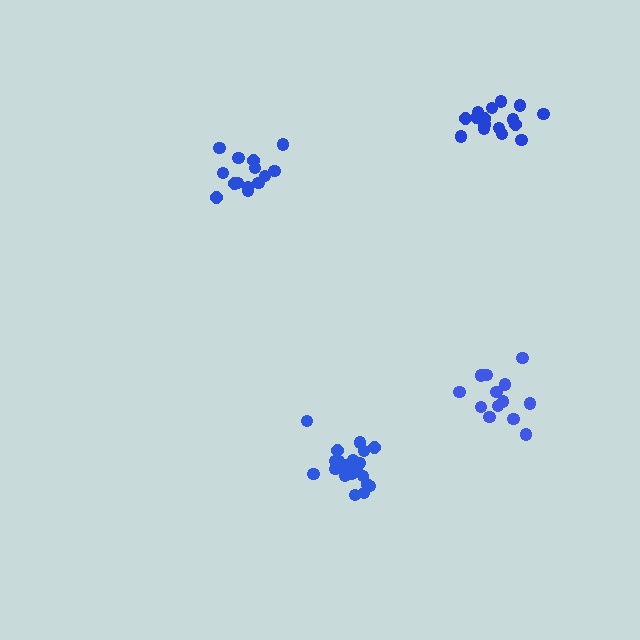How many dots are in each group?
Group 1: 14 dots, Group 2: 14 dots, Group 3: 20 dots, Group 4: 16 dots (64 total).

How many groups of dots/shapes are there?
There are 4 groups.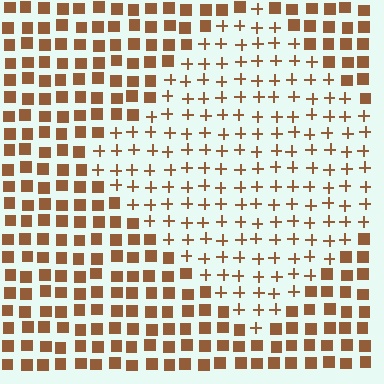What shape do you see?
I see a diamond.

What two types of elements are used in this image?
The image uses plus signs inside the diamond region and squares outside it.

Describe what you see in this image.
The image is filled with small brown elements arranged in a uniform grid. A diamond-shaped region contains plus signs, while the surrounding area contains squares. The boundary is defined purely by the change in element shape.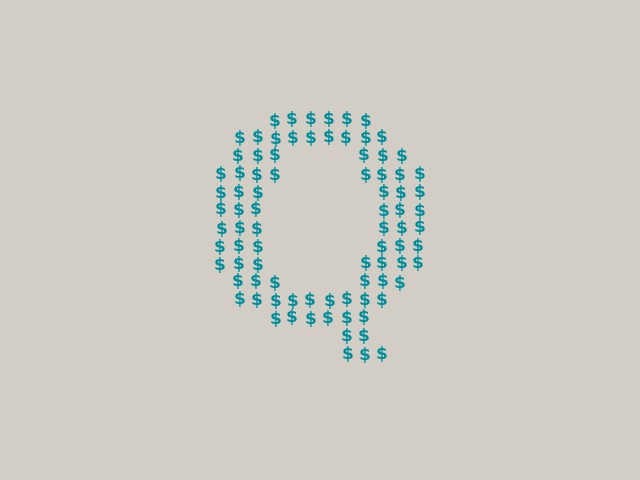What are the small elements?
The small elements are dollar signs.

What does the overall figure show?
The overall figure shows the letter Q.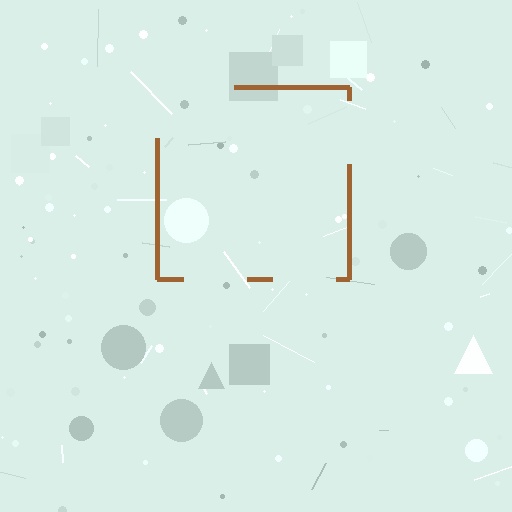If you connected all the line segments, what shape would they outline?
They would outline a square.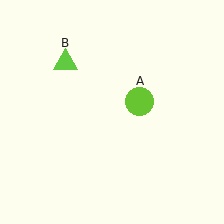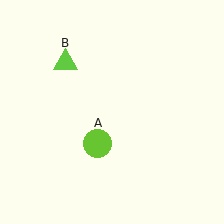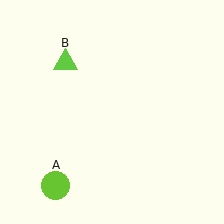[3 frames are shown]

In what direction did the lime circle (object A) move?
The lime circle (object A) moved down and to the left.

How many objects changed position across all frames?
1 object changed position: lime circle (object A).